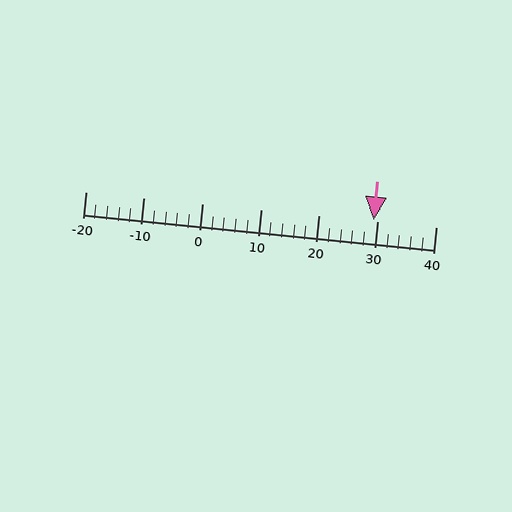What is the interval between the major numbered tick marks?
The major tick marks are spaced 10 units apart.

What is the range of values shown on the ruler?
The ruler shows values from -20 to 40.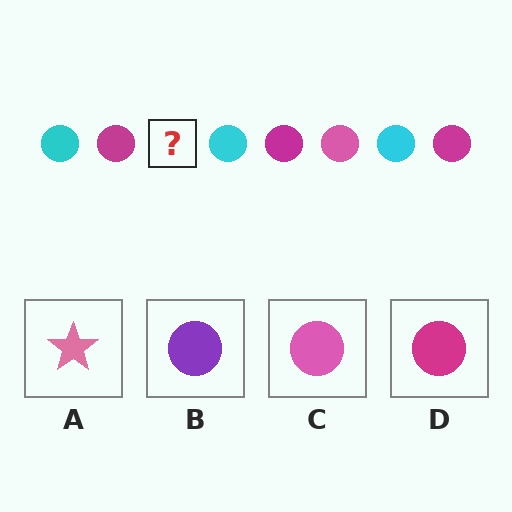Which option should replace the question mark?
Option C.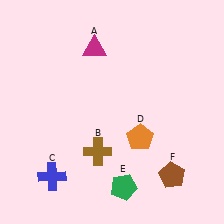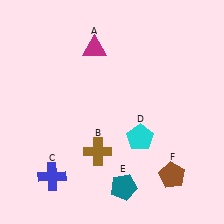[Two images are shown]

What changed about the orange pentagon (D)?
In Image 1, D is orange. In Image 2, it changed to cyan.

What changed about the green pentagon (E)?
In Image 1, E is green. In Image 2, it changed to teal.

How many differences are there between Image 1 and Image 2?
There are 2 differences between the two images.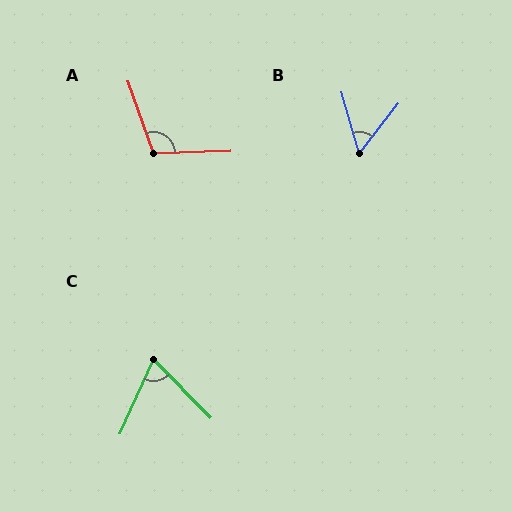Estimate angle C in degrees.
Approximately 69 degrees.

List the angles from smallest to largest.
B (54°), C (69°), A (108°).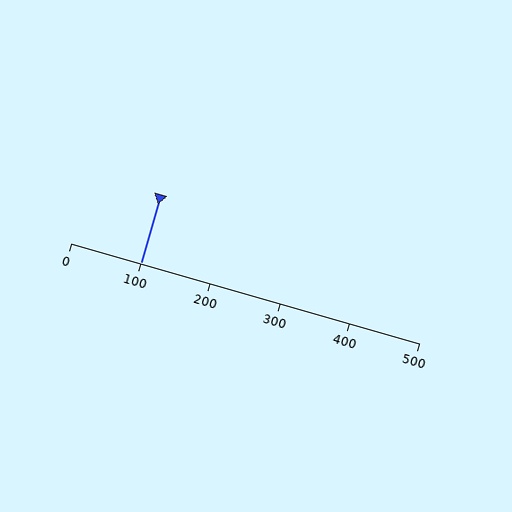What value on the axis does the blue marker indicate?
The marker indicates approximately 100.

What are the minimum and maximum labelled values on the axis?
The axis runs from 0 to 500.